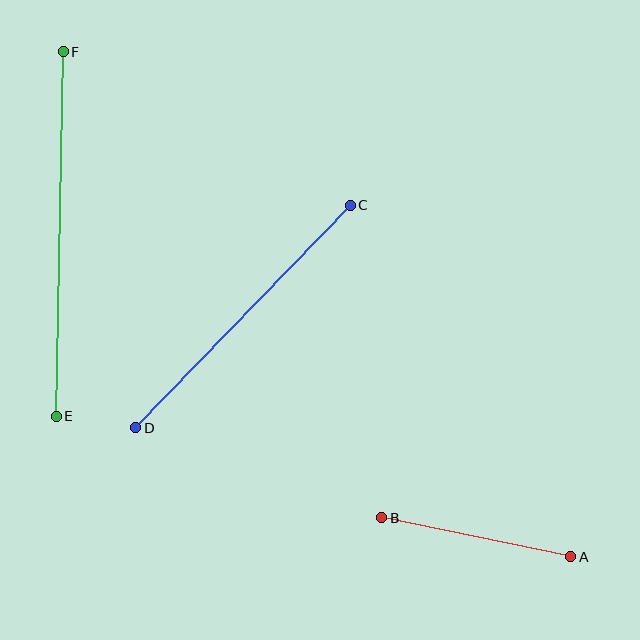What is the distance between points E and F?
The distance is approximately 364 pixels.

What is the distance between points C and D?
The distance is approximately 309 pixels.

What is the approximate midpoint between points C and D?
The midpoint is at approximately (243, 317) pixels.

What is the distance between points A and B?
The distance is approximately 193 pixels.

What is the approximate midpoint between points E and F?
The midpoint is at approximately (60, 234) pixels.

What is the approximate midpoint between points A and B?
The midpoint is at approximately (476, 537) pixels.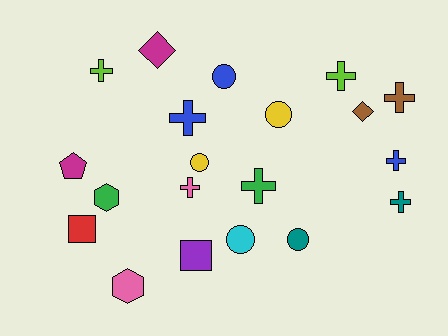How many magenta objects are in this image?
There are 2 magenta objects.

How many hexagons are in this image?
There are 2 hexagons.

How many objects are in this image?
There are 20 objects.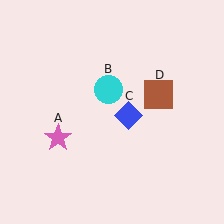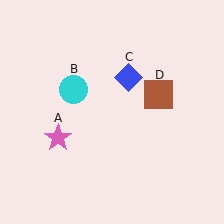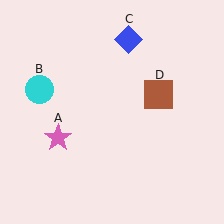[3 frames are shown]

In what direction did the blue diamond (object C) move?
The blue diamond (object C) moved up.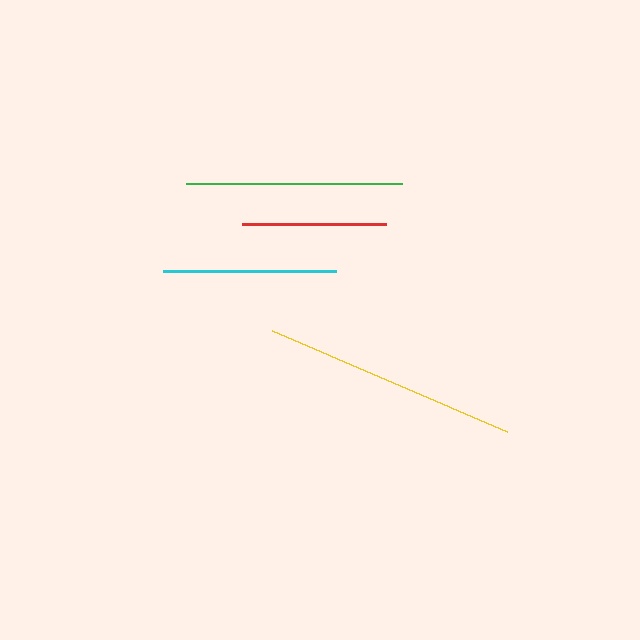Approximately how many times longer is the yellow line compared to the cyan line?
The yellow line is approximately 1.5 times the length of the cyan line.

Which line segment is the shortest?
The red line is the shortest at approximately 144 pixels.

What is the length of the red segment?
The red segment is approximately 144 pixels long.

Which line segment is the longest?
The yellow line is the longest at approximately 256 pixels.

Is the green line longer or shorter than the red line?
The green line is longer than the red line.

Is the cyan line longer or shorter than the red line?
The cyan line is longer than the red line.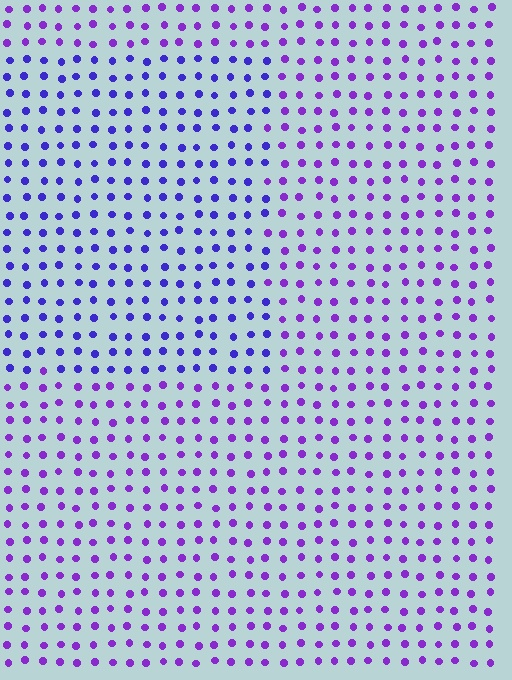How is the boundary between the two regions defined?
The boundary is defined purely by a slight shift in hue (about 29 degrees). Spacing, size, and orientation are identical on both sides.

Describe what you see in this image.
The image is filled with small purple elements in a uniform arrangement. A rectangle-shaped region is visible where the elements are tinted to a slightly different hue, forming a subtle color boundary.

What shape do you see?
I see a rectangle.